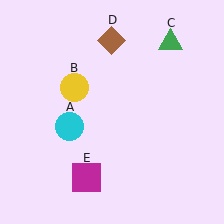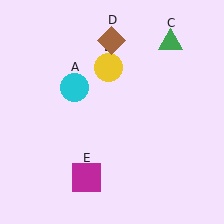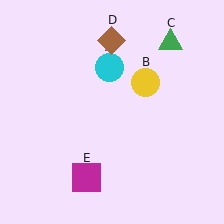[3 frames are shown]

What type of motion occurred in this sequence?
The cyan circle (object A), yellow circle (object B) rotated clockwise around the center of the scene.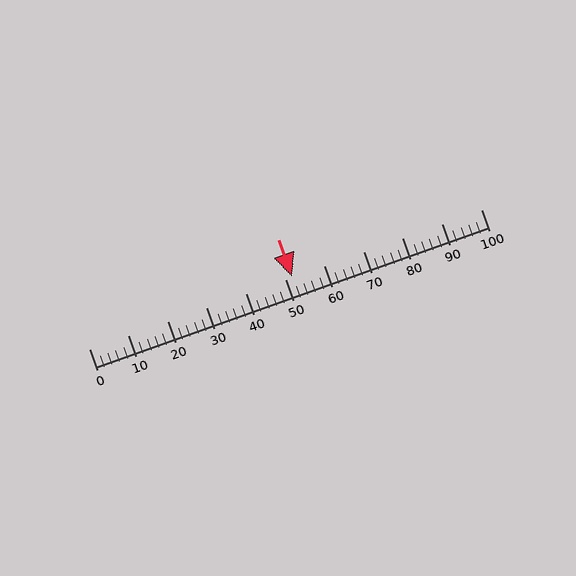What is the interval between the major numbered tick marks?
The major tick marks are spaced 10 units apart.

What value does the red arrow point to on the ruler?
The red arrow points to approximately 52.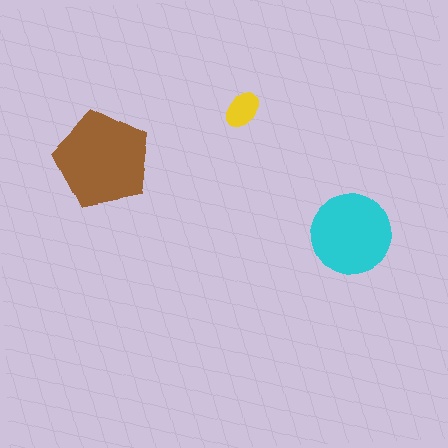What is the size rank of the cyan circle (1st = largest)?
2nd.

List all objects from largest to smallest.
The brown pentagon, the cyan circle, the yellow ellipse.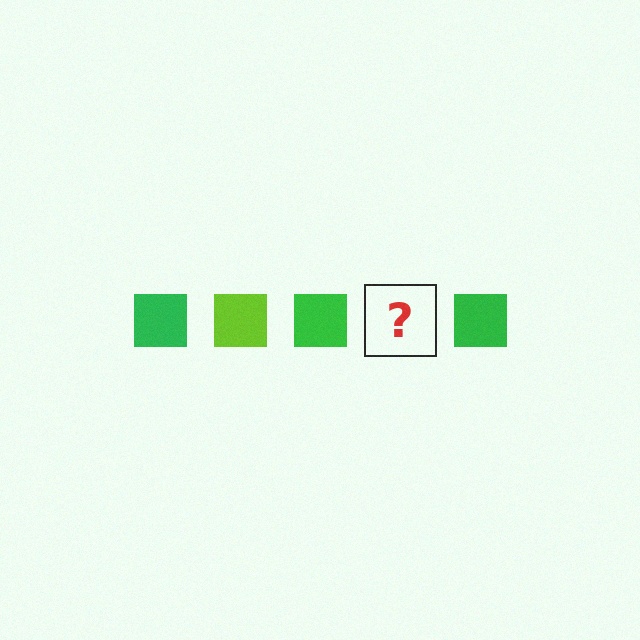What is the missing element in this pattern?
The missing element is a lime square.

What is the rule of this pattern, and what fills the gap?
The rule is that the pattern cycles through green, lime squares. The gap should be filled with a lime square.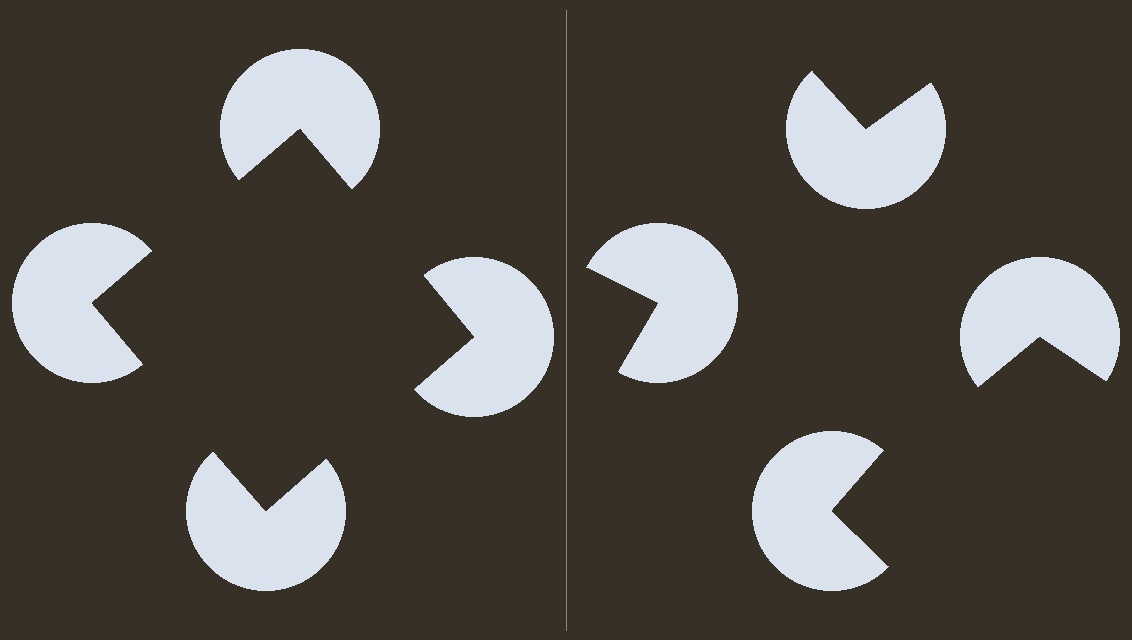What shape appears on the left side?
An illusory square.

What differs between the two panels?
The pac-man discs are positioned identically on both sides; only the wedge orientations differ. On the left they align to a square; on the right they are misaligned.